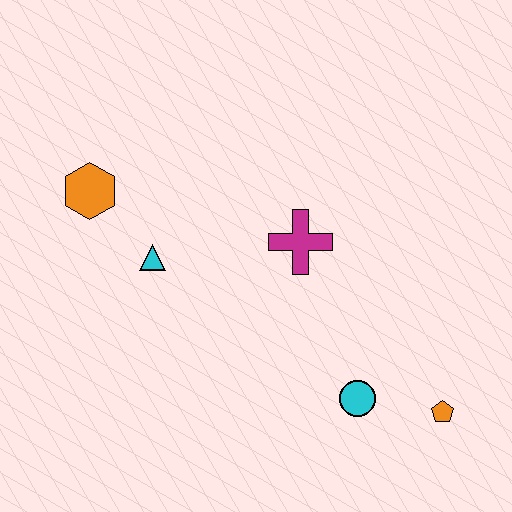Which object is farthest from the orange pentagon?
The orange hexagon is farthest from the orange pentagon.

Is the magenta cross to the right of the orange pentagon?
No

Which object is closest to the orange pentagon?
The cyan circle is closest to the orange pentagon.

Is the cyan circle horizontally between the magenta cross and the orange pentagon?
Yes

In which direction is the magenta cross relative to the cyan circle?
The magenta cross is above the cyan circle.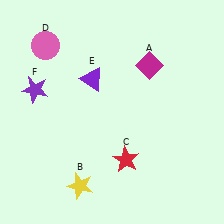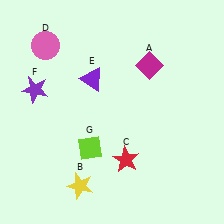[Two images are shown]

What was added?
A lime diamond (G) was added in Image 2.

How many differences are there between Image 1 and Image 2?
There is 1 difference between the two images.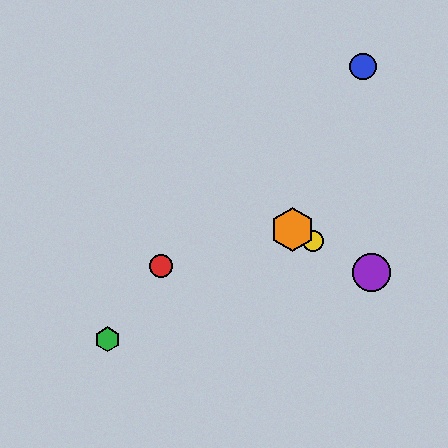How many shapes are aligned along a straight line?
3 shapes (the yellow circle, the purple circle, the orange hexagon) are aligned along a straight line.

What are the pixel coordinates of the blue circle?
The blue circle is at (363, 66).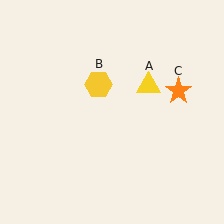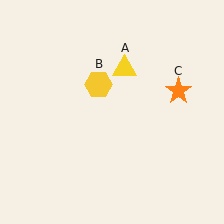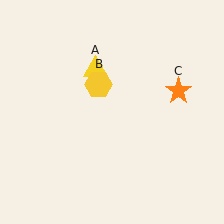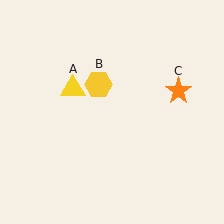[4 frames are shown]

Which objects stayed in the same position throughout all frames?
Yellow hexagon (object B) and orange star (object C) remained stationary.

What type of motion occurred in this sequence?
The yellow triangle (object A) rotated counterclockwise around the center of the scene.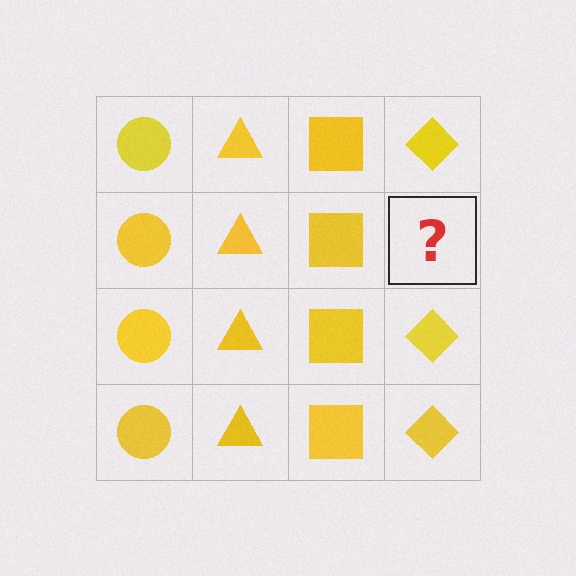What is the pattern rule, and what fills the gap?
The rule is that each column has a consistent shape. The gap should be filled with a yellow diamond.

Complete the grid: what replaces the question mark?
The question mark should be replaced with a yellow diamond.